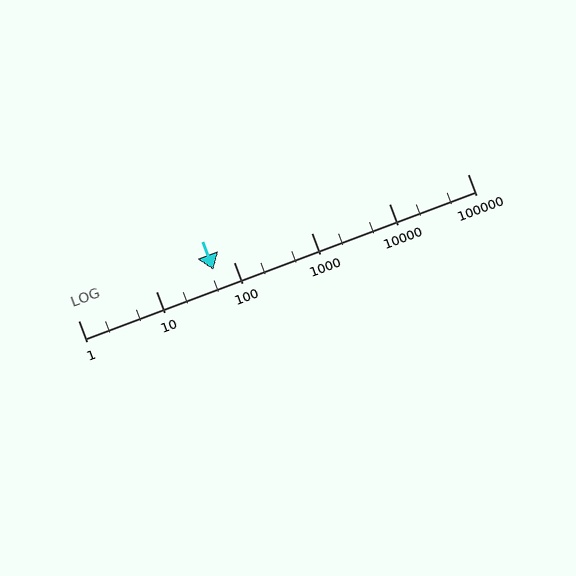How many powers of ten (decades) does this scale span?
The scale spans 5 decades, from 1 to 100000.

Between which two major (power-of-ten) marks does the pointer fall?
The pointer is between 10 and 100.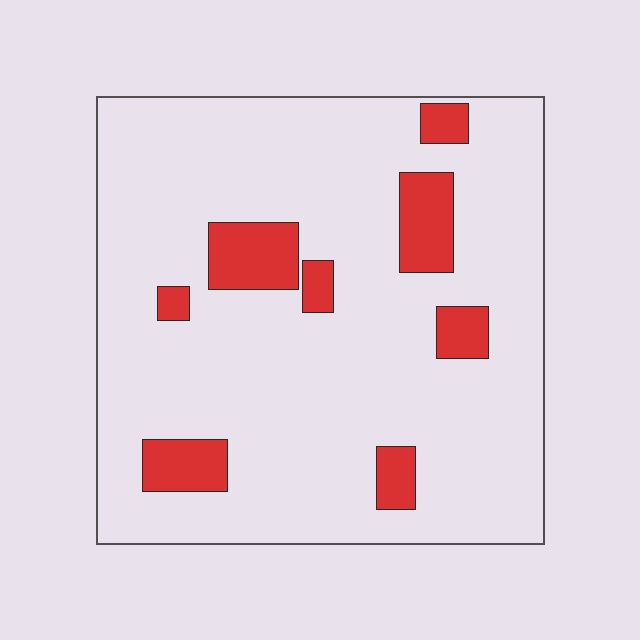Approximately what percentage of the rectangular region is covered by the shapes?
Approximately 15%.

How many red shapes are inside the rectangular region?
8.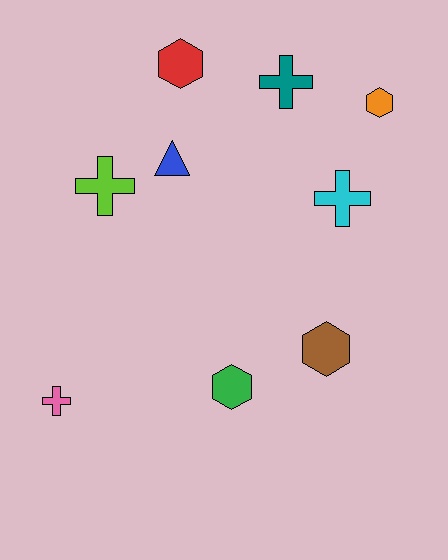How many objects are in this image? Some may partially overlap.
There are 9 objects.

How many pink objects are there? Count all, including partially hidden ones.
There is 1 pink object.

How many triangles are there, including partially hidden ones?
There is 1 triangle.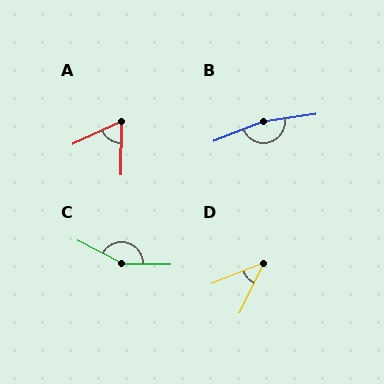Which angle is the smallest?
D, at approximately 42 degrees.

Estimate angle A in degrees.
Approximately 65 degrees.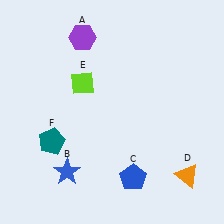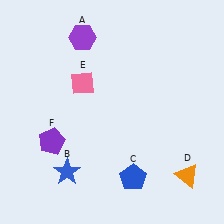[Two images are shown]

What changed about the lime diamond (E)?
In Image 1, E is lime. In Image 2, it changed to pink.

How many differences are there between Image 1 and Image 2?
There are 2 differences between the two images.